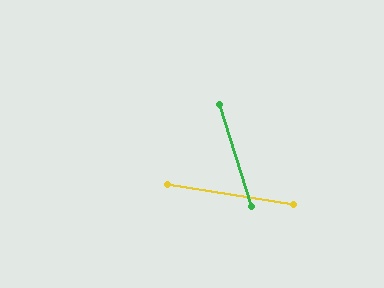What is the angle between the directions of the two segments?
Approximately 63 degrees.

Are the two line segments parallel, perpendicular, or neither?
Neither parallel nor perpendicular — they differ by about 63°.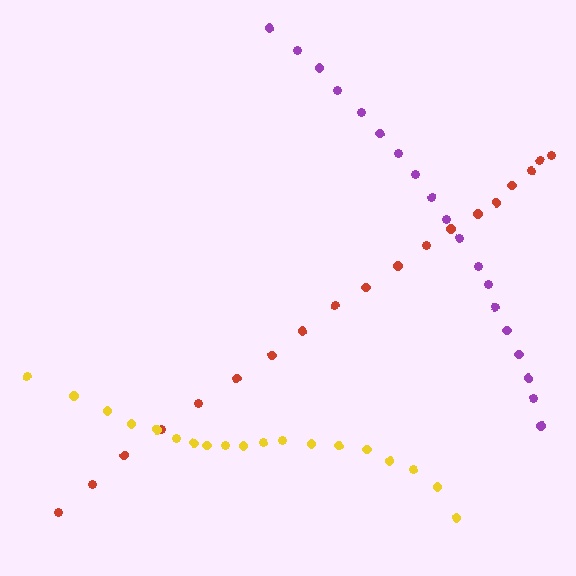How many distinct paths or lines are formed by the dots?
There are 3 distinct paths.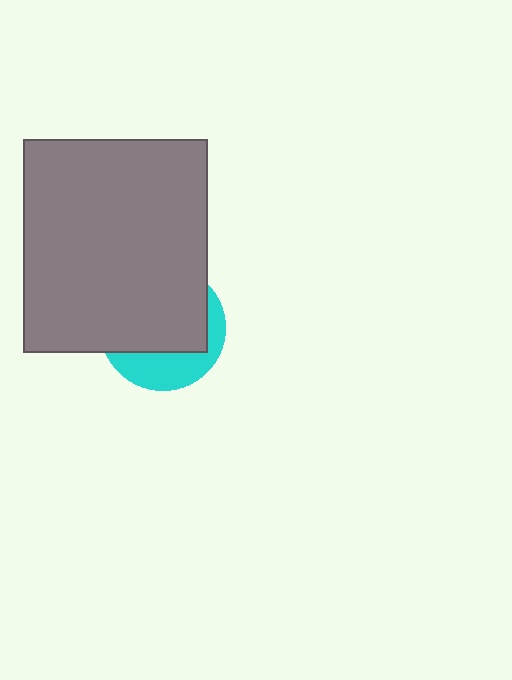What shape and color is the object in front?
The object in front is a gray rectangle.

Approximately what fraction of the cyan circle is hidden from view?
Roughly 67% of the cyan circle is hidden behind the gray rectangle.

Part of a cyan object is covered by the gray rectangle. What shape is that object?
It is a circle.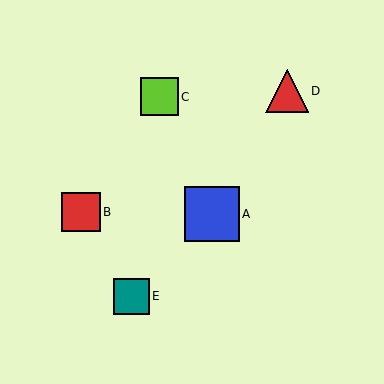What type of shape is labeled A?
Shape A is a blue square.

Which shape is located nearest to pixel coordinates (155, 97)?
The lime square (labeled C) at (159, 97) is nearest to that location.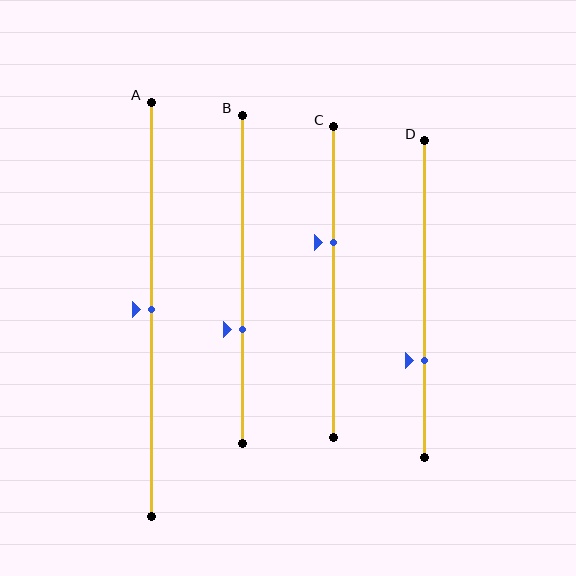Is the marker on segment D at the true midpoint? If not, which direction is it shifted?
No, the marker on segment D is shifted downward by about 19% of the segment length.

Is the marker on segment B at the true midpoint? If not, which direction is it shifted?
No, the marker on segment B is shifted downward by about 15% of the segment length.